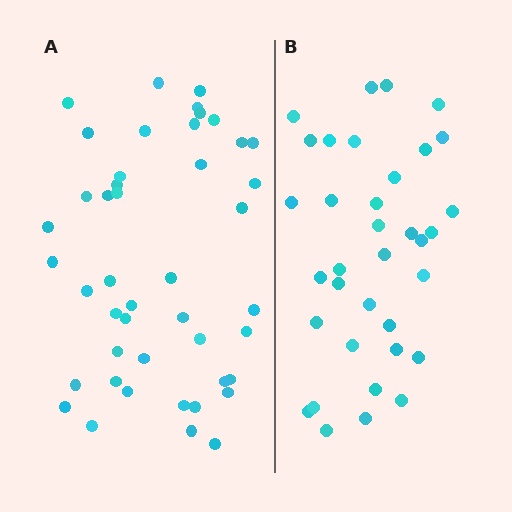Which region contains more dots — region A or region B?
Region A (the left region) has more dots.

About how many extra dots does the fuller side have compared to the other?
Region A has roughly 10 or so more dots than region B.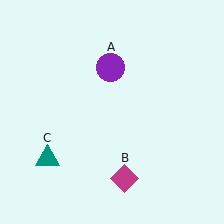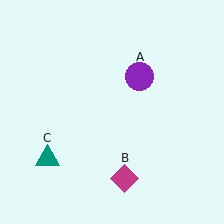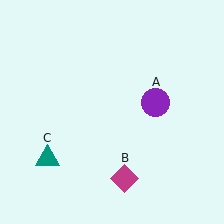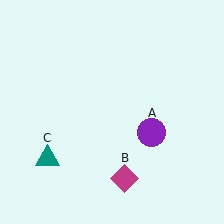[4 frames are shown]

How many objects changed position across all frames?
1 object changed position: purple circle (object A).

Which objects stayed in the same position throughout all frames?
Magenta diamond (object B) and teal triangle (object C) remained stationary.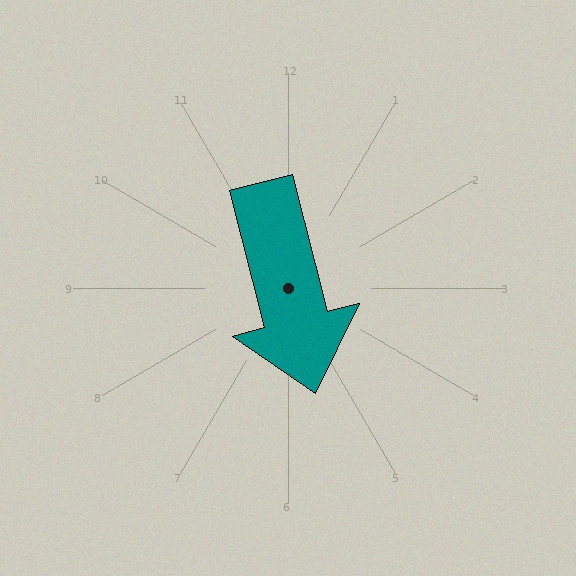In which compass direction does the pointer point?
South.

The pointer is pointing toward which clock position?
Roughly 6 o'clock.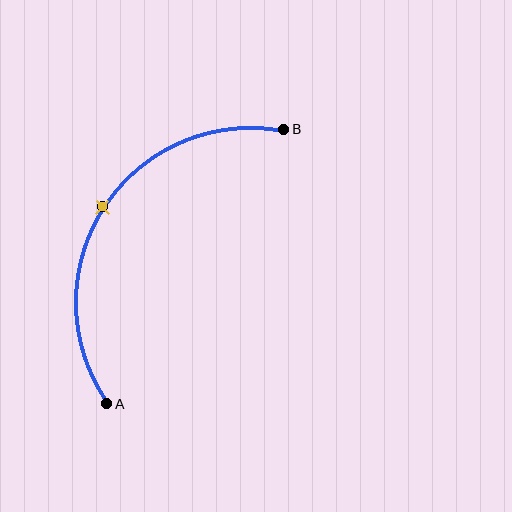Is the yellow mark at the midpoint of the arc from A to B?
Yes. The yellow mark lies on the arc at equal arc-length from both A and B — it is the arc midpoint.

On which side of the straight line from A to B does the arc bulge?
The arc bulges to the left of the straight line connecting A and B.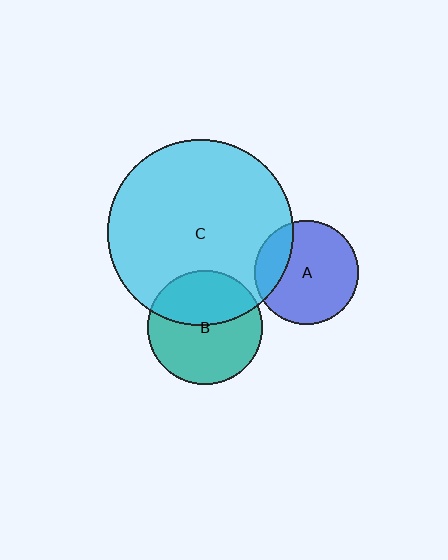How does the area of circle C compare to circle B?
Approximately 2.6 times.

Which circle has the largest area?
Circle C (cyan).